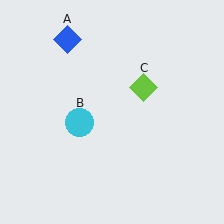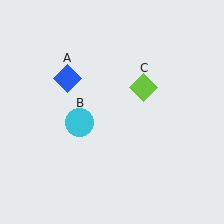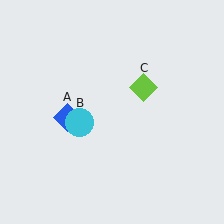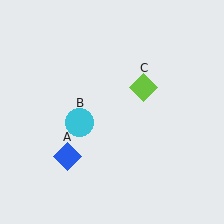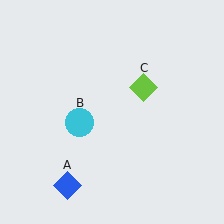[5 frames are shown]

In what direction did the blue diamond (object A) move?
The blue diamond (object A) moved down.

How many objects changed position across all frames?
1 object changed position: blue diamond (object A).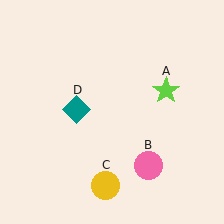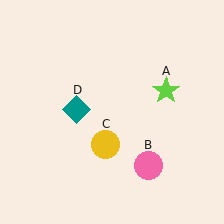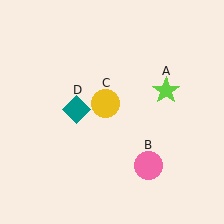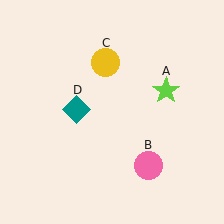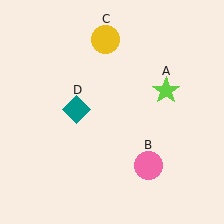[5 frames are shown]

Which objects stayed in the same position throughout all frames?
Lime star (object A) and pink circle (object B) and teal diamond (object D) remained stationary.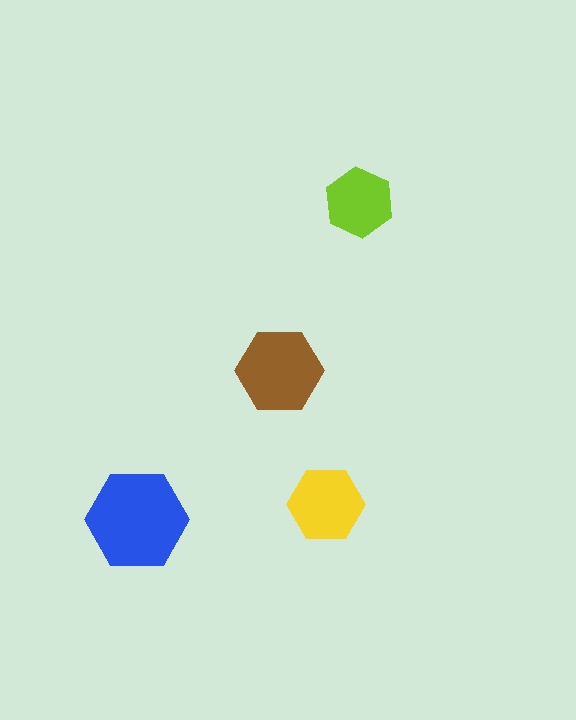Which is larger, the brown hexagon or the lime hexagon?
The brown one.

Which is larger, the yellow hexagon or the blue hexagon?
The blue one.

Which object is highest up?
The lime hexagon is topmost.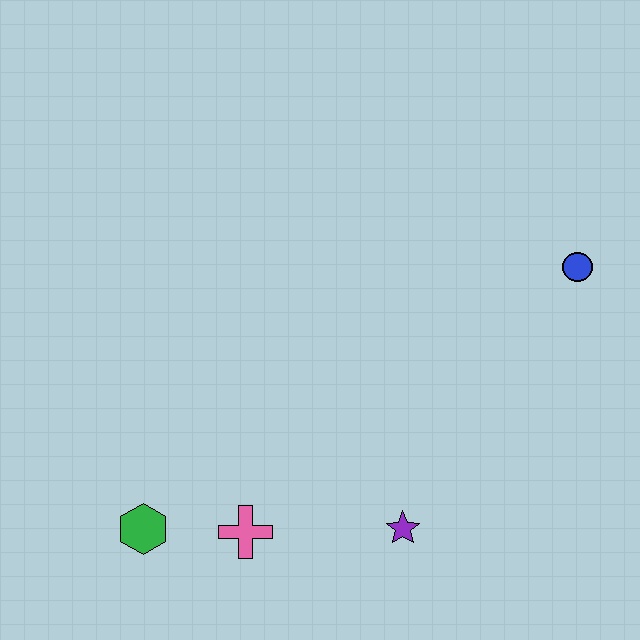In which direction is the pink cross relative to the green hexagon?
The pink cross is to the right of the green hexagon.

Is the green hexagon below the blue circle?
Yes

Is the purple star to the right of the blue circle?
No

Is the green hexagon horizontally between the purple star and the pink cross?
No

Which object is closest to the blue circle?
The purple star is closest to the blue circle.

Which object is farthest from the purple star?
The blue circle is farthest from the purple star.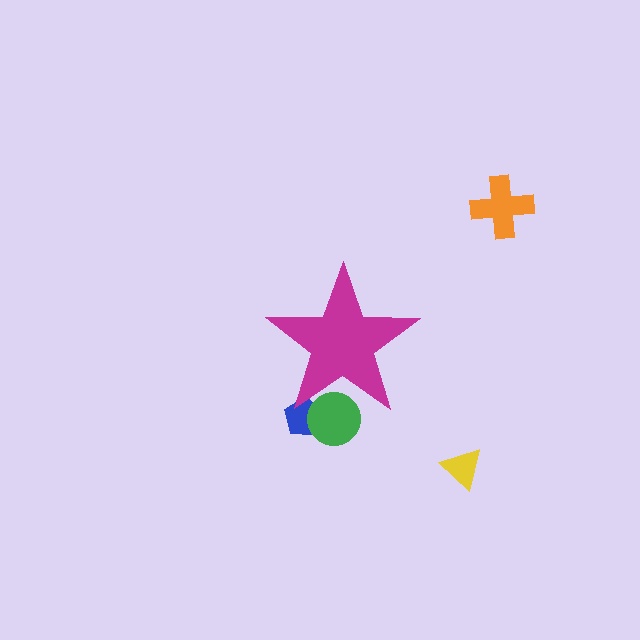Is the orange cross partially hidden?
No, the orange cross is fully visible.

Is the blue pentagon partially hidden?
Yes, the blue pentagon is partially hidden behind the magenta star.